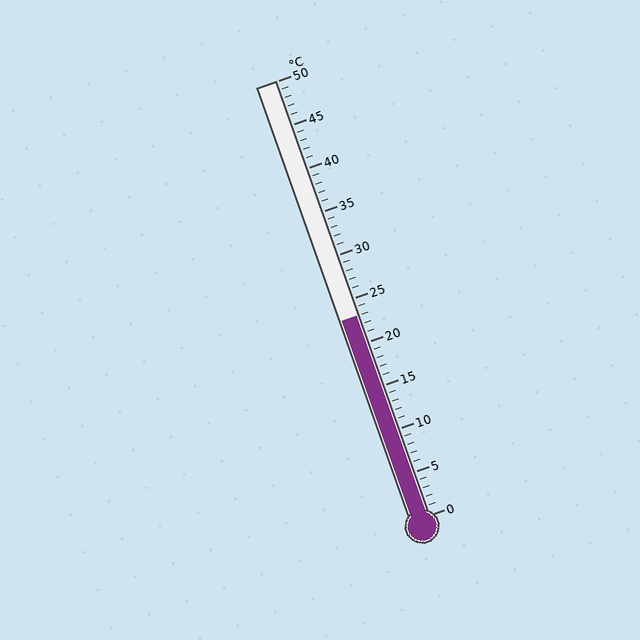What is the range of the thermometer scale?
The thermometer scale ranges from 0°C to 50°C.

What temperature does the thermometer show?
The thermometer shows approximately 23°C.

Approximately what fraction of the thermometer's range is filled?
The thermometer is filled to approximately 45% of its range.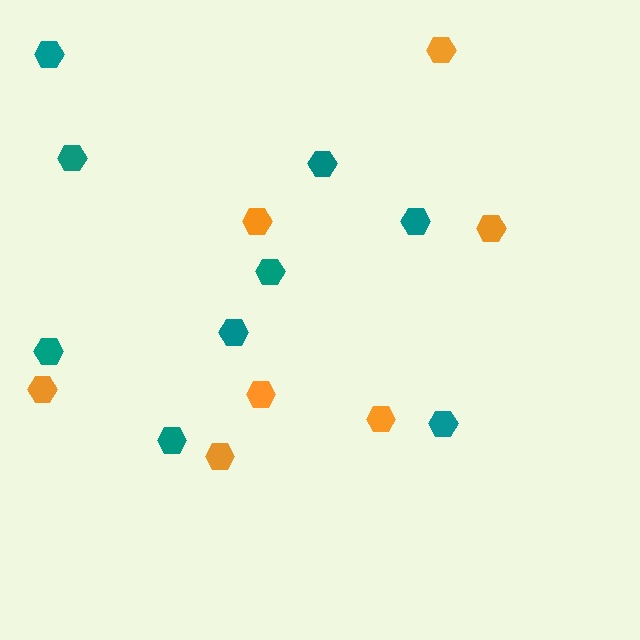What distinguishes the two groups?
There are 2 groups: one group of teal hexagons (9) and one group of orange hexagons (7).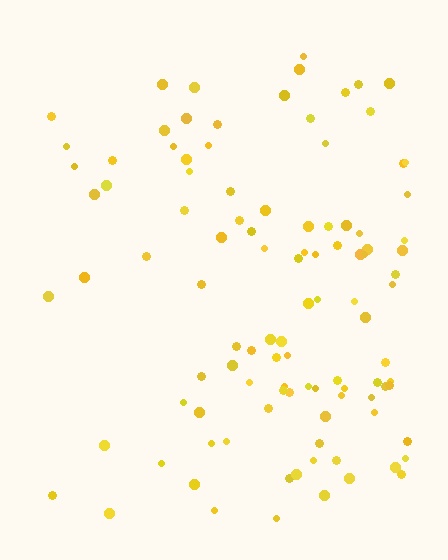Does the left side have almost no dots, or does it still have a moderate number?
Still a moderate number, just noticeably fewer than the right.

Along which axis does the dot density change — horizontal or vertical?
Horizontal.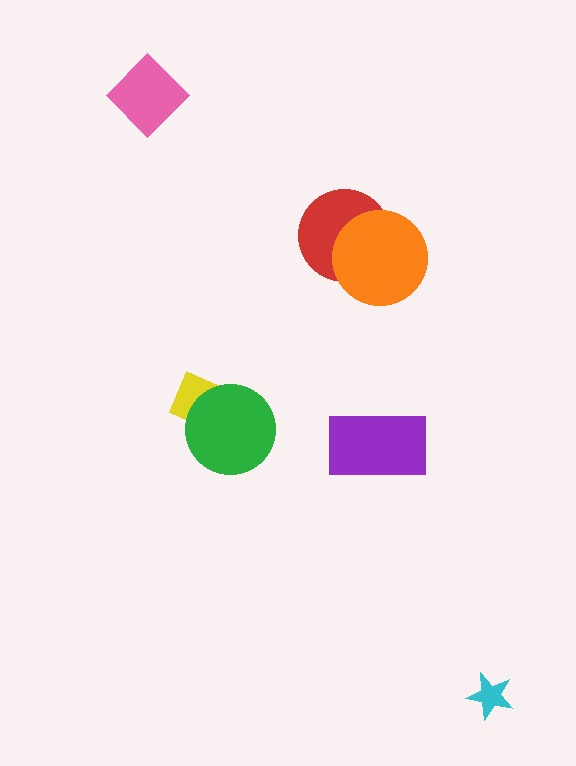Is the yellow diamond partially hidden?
Yes, it is partially covered by another shape.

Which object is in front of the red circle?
The orange circle is in front of the red circle.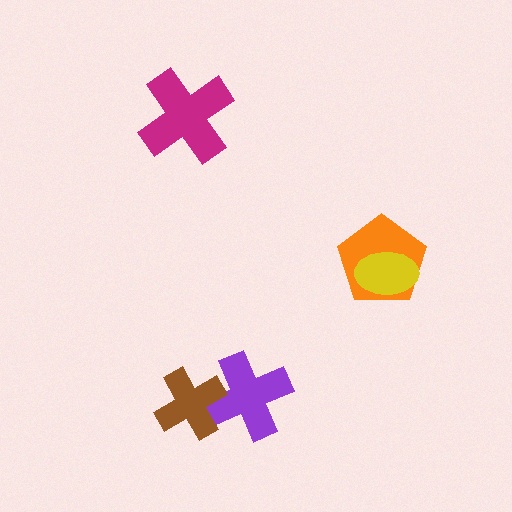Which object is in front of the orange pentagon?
The yellow ellipse is in front of the orange pentagon.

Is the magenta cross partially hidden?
No, no other shape covers it.